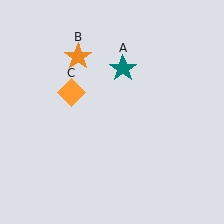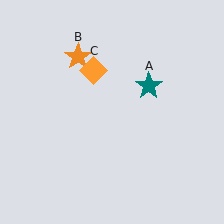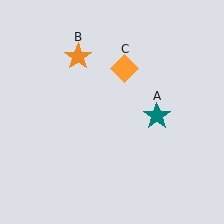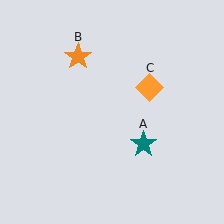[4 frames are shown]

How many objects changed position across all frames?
2 objects changed position: teal star (object A), orange diamond (object C).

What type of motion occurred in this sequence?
The teal star (object A), orange diamond (object C) rotated clockwise around the center of the scene.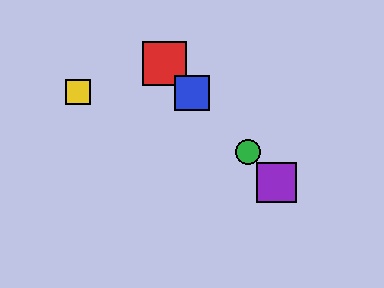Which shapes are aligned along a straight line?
The red square, the blue square, the green circle, the purple square are aligned along a straight line.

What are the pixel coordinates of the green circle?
The green circle is at (248, 152).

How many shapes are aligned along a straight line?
4 shapes (the red square, the blue square, the green circle, the purple square) are aligned along a straight line.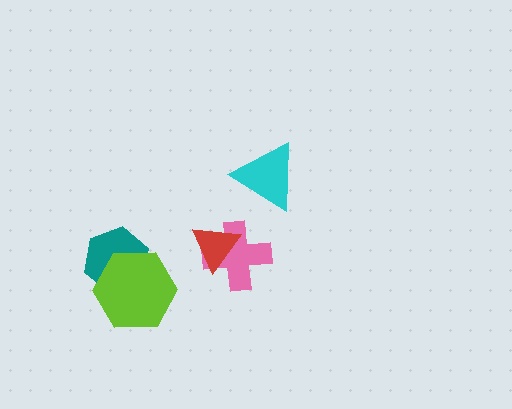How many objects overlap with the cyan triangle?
0 objects overlap with the cyan triangle.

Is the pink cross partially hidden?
Yes, it is partially covered by another shape.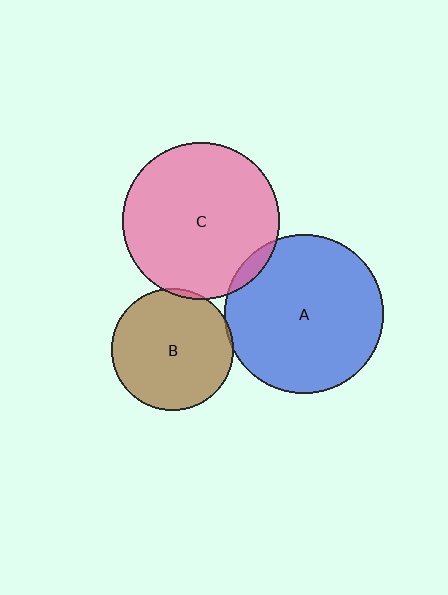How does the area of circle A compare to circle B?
Approximately 1.7 times.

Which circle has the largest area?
Circle A (blue).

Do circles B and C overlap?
Yes.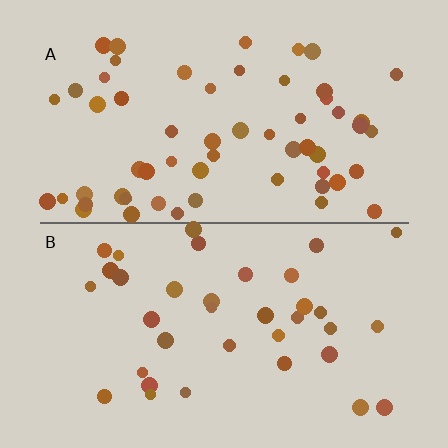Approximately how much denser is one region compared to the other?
Approximately 1.6× — region A over region B.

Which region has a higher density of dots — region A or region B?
A (the top).